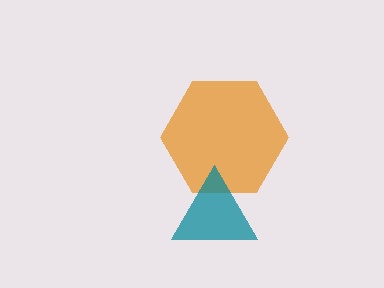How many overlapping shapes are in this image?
There are 2 overlapping shapes in the image.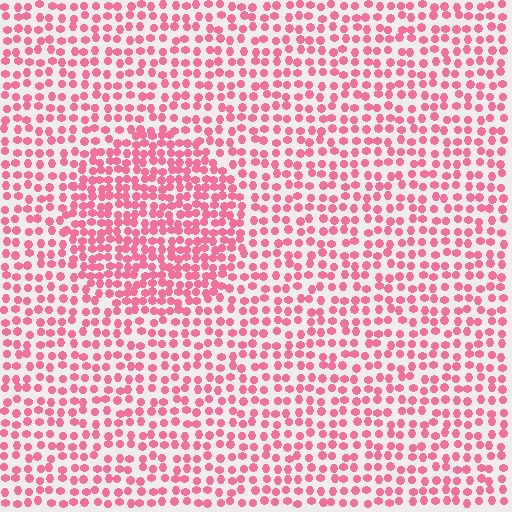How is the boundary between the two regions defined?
The boundary is defined by a change in element density (approximately 1.7x ratio). All elements are the same color, size, and shape.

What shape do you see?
I see a circle.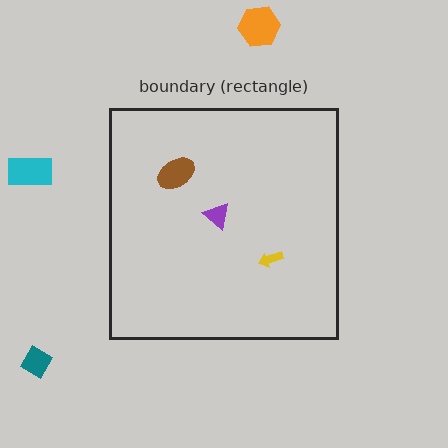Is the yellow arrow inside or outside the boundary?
Inside.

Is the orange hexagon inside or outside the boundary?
Outside.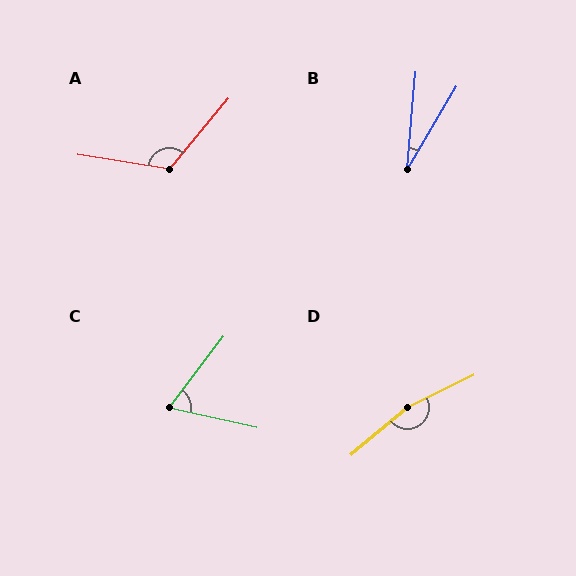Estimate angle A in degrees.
Approximately 121 degrees.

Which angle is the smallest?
B, at approximately 25 degrees.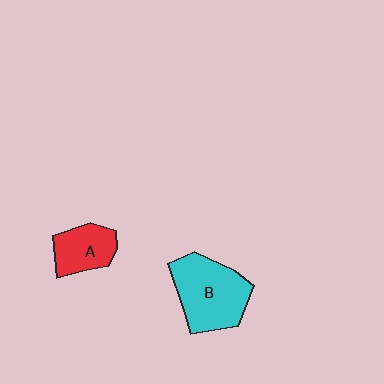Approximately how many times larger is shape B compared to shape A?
Approximately 1.7 times.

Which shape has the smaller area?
Shape A (red).